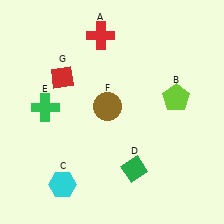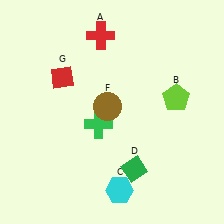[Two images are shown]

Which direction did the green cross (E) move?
The green cross (E) moved right.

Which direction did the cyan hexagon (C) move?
The cyan hexagon (C) moved right.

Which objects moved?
The objects that moved are: the cyan hexagon (C), the green cross (E).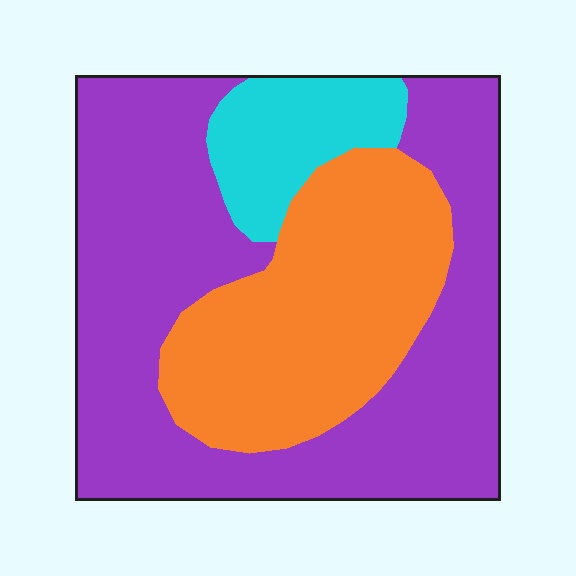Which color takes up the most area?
Purple, at roughly 60%.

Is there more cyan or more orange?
Orange.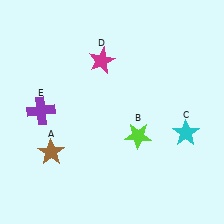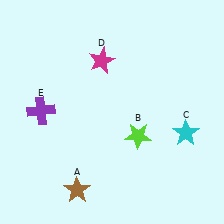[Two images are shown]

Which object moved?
The brown star (A) moved down.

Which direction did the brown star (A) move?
The brown star (A) moved down.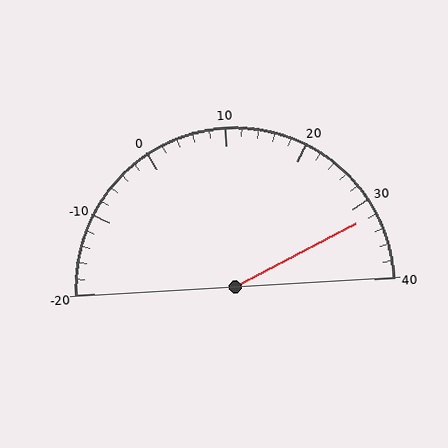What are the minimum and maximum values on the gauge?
The gauge ranges from -20 to 40.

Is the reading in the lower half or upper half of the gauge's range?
The reading is in the upper half of the range (-20 to 40).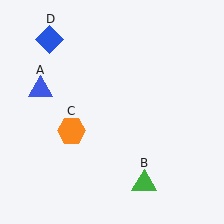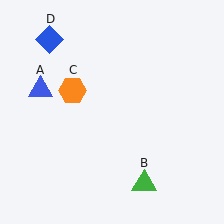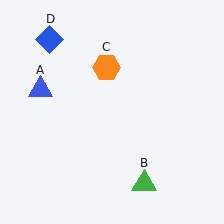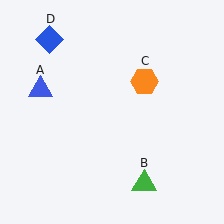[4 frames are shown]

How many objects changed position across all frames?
1 object changed position: orange hexagon (object C).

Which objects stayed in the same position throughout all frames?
Blue triangle (object A) and green triangle (object B) and blue diamond (object D) remained stationary.